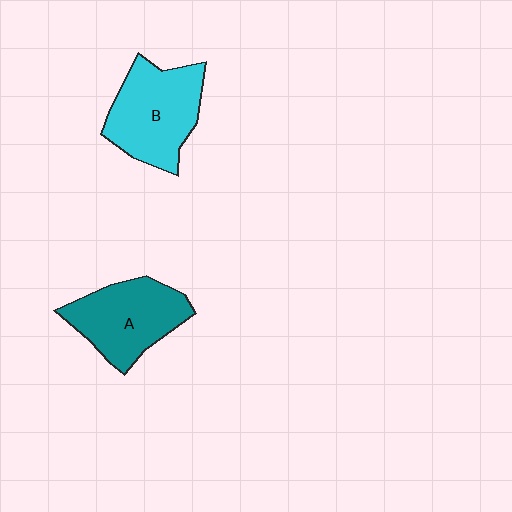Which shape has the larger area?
Shape B (cyan).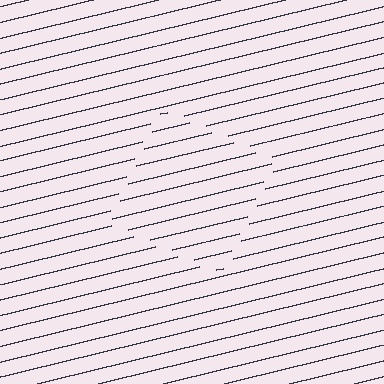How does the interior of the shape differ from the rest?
The interior of the shape contains the same grating, shifted by half a period — the contour is defined by the phase discontinuity where line-ends from the inner and outer gratings abut.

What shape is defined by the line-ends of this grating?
An illusory square. The interior of the shape contains the same grating, shifted by half a period — the contour is defined by the phase discontinuity where line-ends from the inner and outer gratings abut.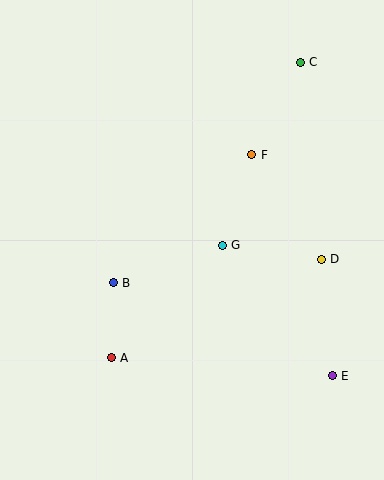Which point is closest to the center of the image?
Point G at (222, 245) is closest to the center.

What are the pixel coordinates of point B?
Point B is at (113, 283).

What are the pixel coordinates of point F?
Point F is at (252, 155).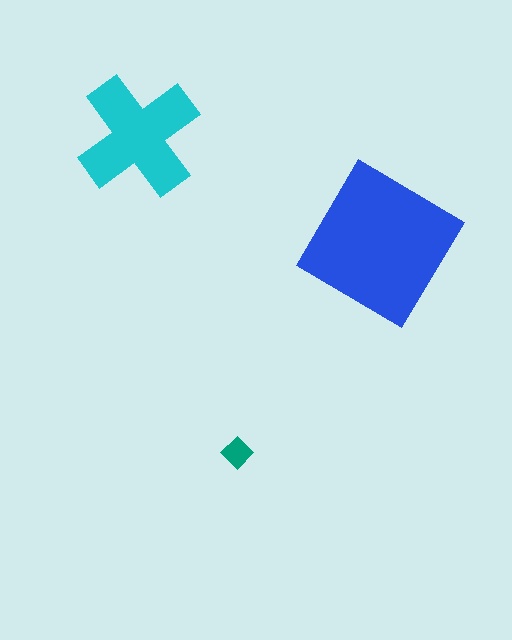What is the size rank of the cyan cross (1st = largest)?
2nd.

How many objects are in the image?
There are 3 objects in the image.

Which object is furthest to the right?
The blue diamond is rightmost.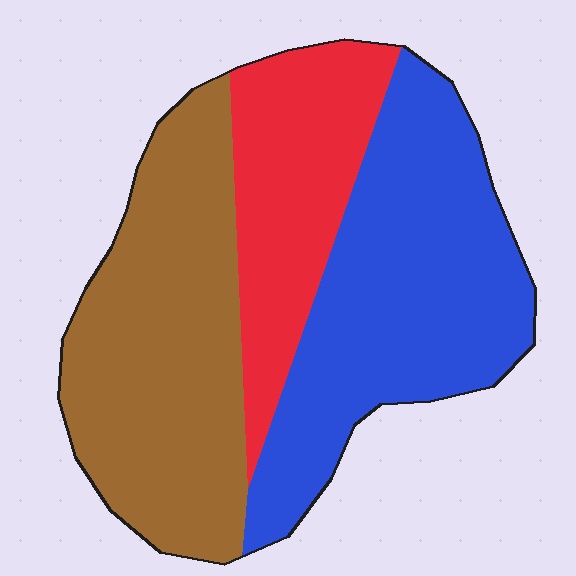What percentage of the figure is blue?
Blue covers around 40% of the figure.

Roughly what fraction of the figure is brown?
Brown covers around 40% of the figure.